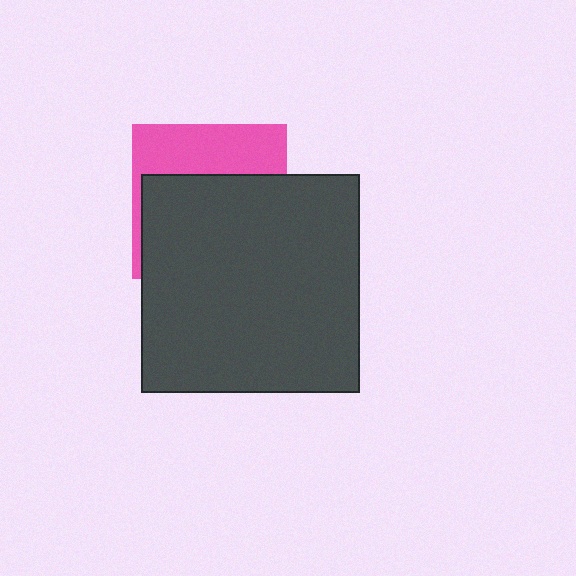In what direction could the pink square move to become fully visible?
The pink square could move up. That would shift it out from behind the dark gray square entirely.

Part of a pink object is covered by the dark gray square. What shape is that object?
It is a square.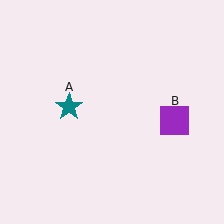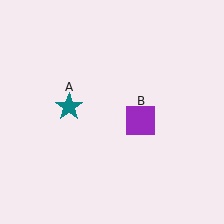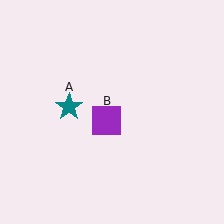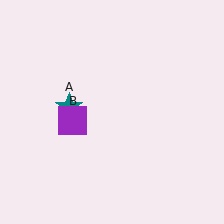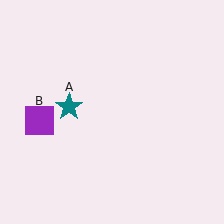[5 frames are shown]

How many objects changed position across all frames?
1 object changed position: purple square (object B).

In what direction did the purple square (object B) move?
The purple square (object B) moved left.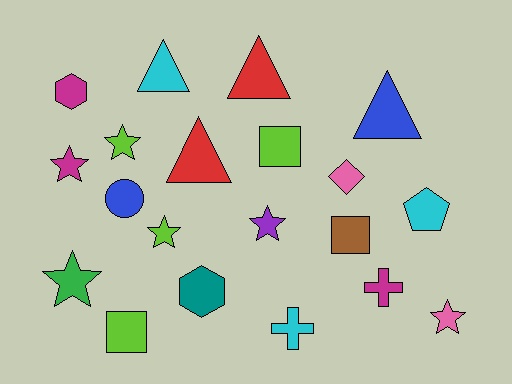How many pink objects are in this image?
There are 2 pink objects.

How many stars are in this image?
There are 6 stars.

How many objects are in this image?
There are 20 objects.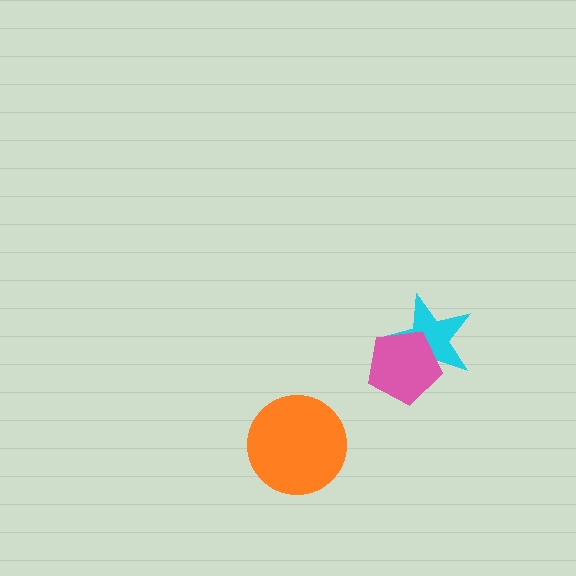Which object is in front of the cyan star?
The pink pentagon is in front of the cyan star.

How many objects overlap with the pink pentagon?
1 object overlaps with the pink pentagon.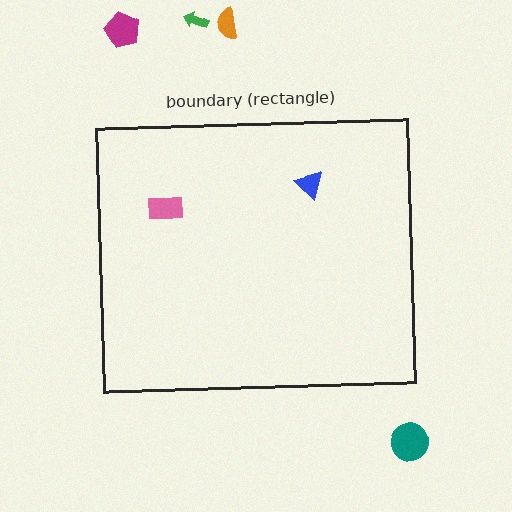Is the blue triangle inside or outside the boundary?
Inside.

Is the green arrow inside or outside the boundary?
Outside.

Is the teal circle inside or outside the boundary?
Outside.